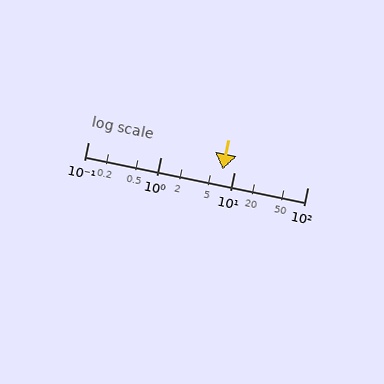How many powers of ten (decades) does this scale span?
The scale spans 3 decades, from 0.1 to 100.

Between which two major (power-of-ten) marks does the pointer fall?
The pointer is between 1 and 10.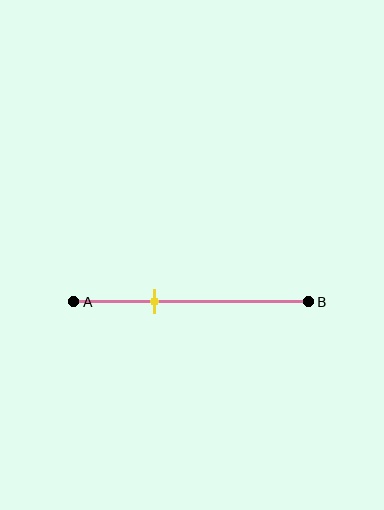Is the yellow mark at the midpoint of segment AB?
No, the mark is at about 35% from A, not at the 50% midpoint.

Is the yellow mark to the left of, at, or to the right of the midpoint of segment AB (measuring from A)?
The yellow mark is to the left of the midpoint of segment AB.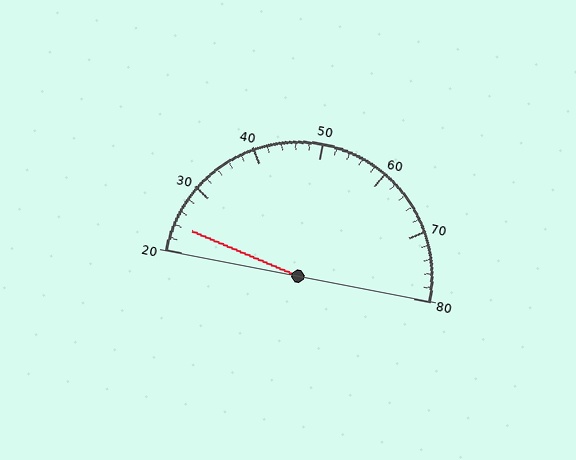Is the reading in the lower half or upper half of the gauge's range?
The reading is in the lower half of the range (20 to 80).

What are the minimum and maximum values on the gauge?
The gauge ranges from 20 to 80.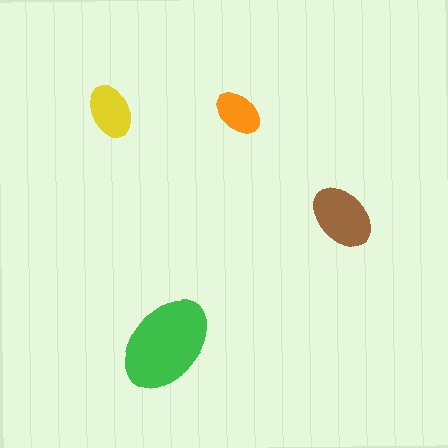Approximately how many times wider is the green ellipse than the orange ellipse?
About 2 times wider.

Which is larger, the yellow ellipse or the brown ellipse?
The brown one.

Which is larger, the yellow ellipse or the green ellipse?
The green one.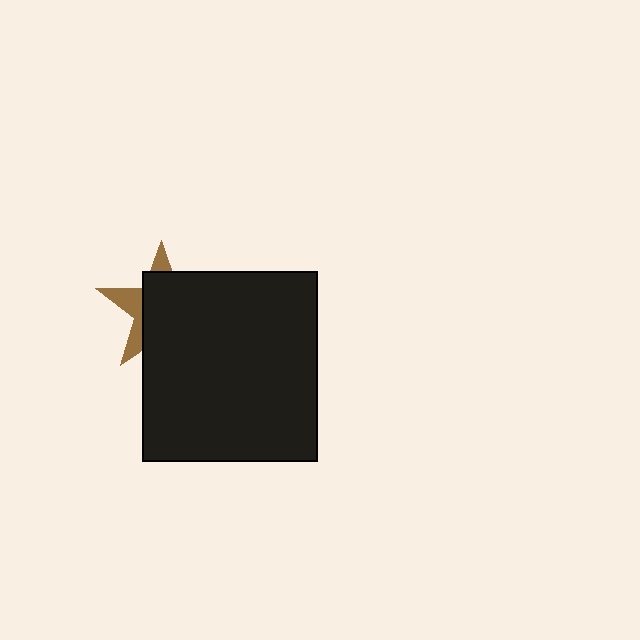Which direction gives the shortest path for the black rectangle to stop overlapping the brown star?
Moving toward the lower-right gives the shortest separation.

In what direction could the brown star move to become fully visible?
The brown star could move toward the upper-left. That would shift it out from behind the black rectangle entirely.